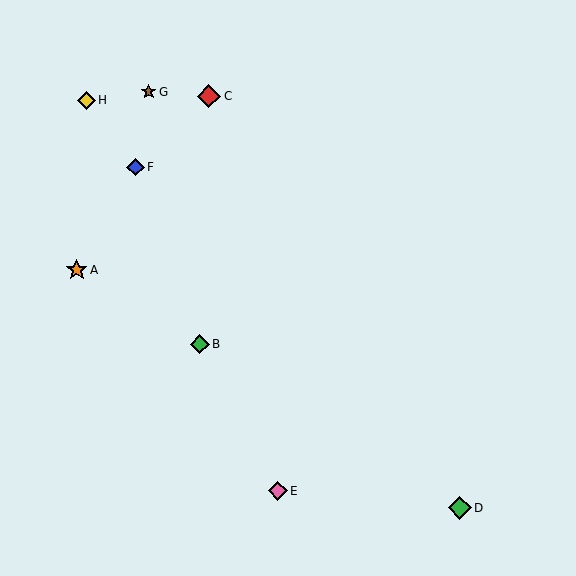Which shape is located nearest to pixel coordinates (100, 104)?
The yellow diamond (labeled H) at (86, 100) is nearest to that location.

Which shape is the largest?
The red diamond (labeled C) is the largest.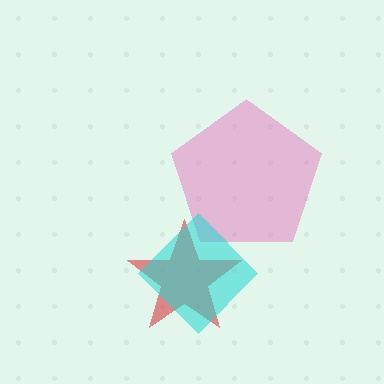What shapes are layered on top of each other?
The layered shapes are: a red star, a pink pentagon, a cyan diamond.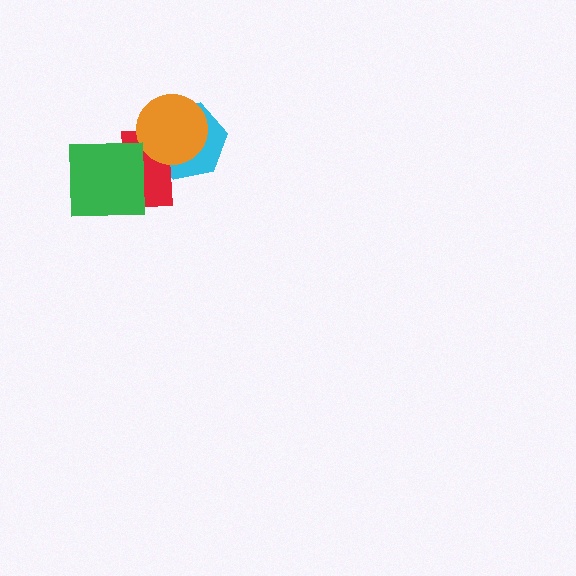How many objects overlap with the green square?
1 object overlaps with the green square.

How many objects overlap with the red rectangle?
3 objects overlap with the red rectangle.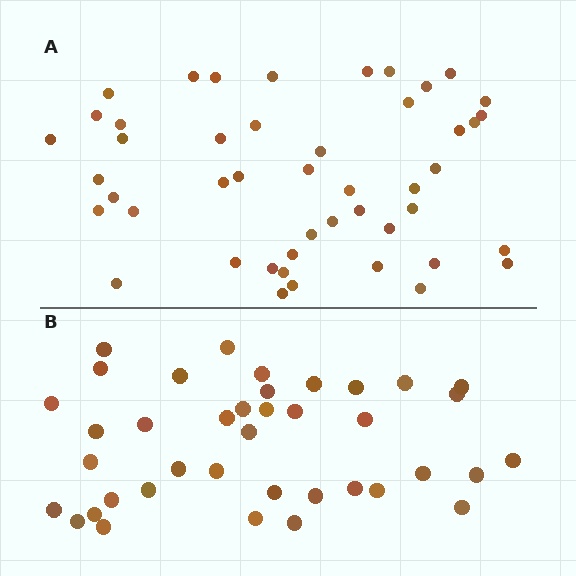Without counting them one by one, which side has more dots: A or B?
Region A (the top region) has more dots.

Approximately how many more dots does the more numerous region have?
Region A has roughly 8 or so more dots than region B.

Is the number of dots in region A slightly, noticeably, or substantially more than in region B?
Region A has only slightly more — the two regions are fairly close. The ratio is roughly 1.2 to 1.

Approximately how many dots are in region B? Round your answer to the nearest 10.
About 40 dots. (The exact count is 39, which rounds to 40.)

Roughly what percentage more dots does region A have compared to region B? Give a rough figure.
About 20% more.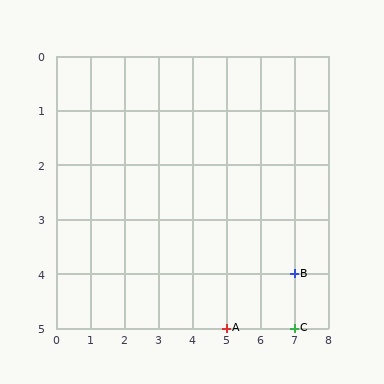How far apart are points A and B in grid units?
Points A and B are 2 columns and 1 row apart (about 2.2 grid units diagonally).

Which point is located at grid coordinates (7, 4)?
Point B is at (7, 4).